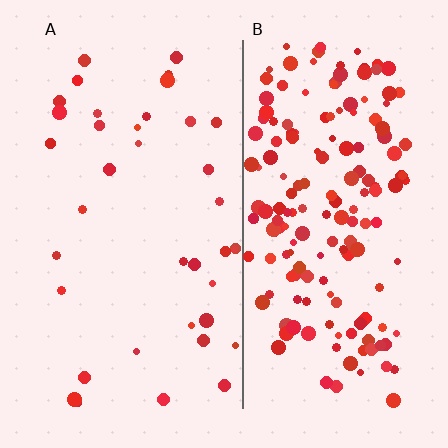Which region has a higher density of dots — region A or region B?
B (the right).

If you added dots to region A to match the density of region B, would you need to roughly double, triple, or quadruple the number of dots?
Approximately quadruple.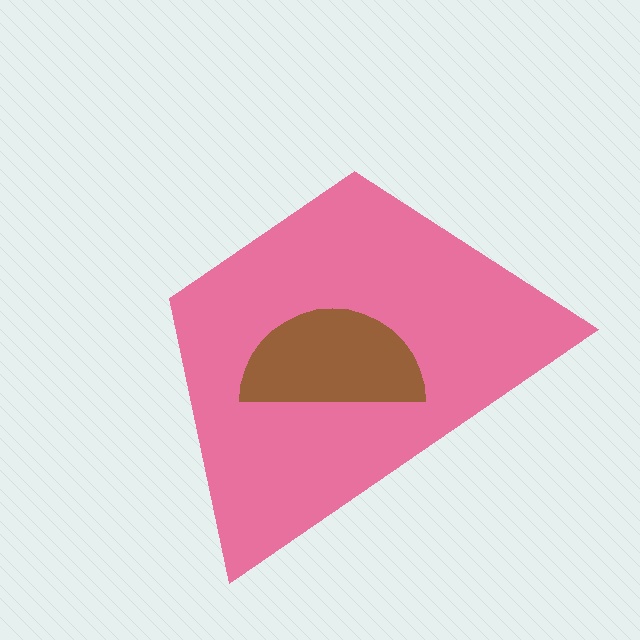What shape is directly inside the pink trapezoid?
The brown semicircle.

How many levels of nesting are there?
2.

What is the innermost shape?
The brown semicircle.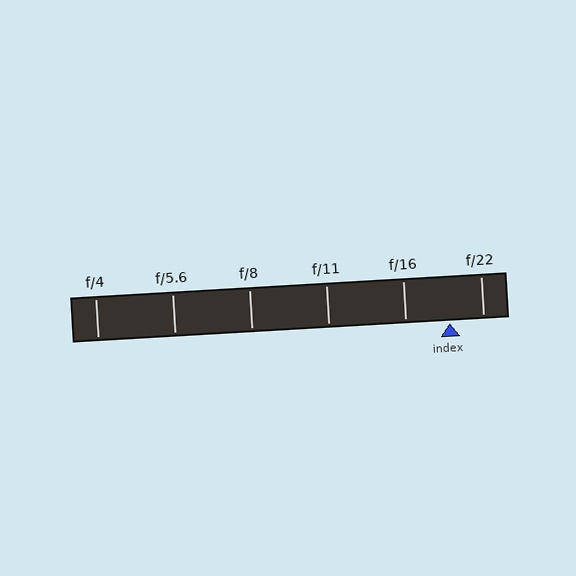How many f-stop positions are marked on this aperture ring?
There are 6 f-stop positions marked.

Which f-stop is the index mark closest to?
The index mark is closest to f/22.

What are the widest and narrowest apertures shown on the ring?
The widest aperture shown is f/4 and the narrowest is f/22.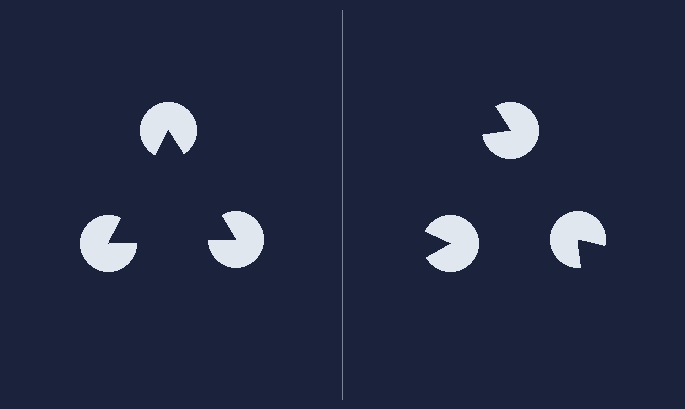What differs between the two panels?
The pac-man discs are positioned identically on both sides; only the wedge orientations differ. On the left they align to a triangle; on the right they are misaligned.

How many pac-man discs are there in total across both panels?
6 — 3 on each side.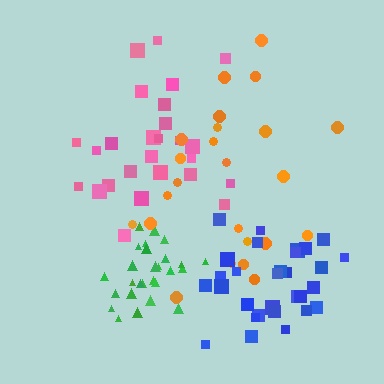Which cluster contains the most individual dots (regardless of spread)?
Blue (30).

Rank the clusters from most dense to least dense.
green, blue, pink, orange.